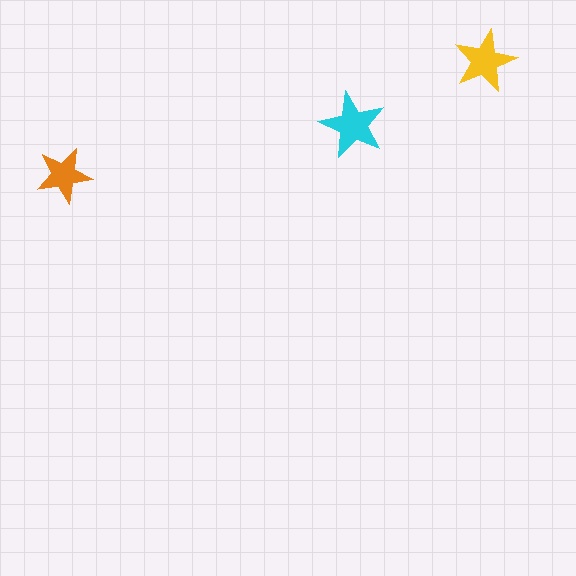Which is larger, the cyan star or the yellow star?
The cyan one.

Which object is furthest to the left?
The orange star is leftmost.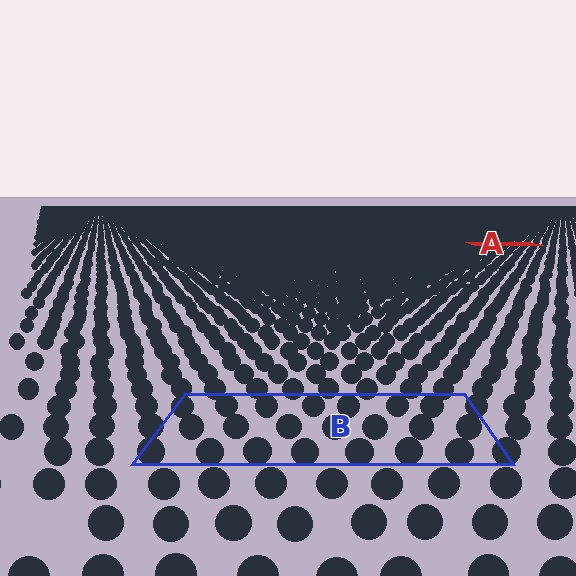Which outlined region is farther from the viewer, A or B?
Region A is farther from the viewer — the texture elements inside it appear smaller and more densely packed.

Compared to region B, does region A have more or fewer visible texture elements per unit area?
Region A has more texture elements per unit area — they are packed more densely because it is farther away.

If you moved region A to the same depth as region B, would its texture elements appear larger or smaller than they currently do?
They would appear larger. At a closer depth, the same texture elements are projected at a bigger on-screen size.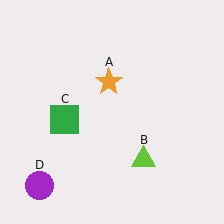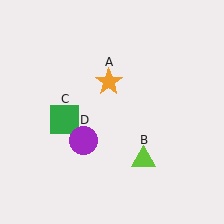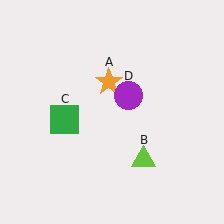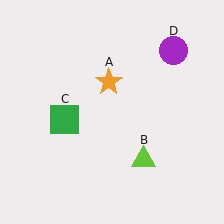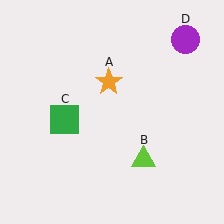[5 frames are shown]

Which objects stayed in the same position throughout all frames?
Orange star (object A) and lime triangle (object B) and green square (object C) remained stationary.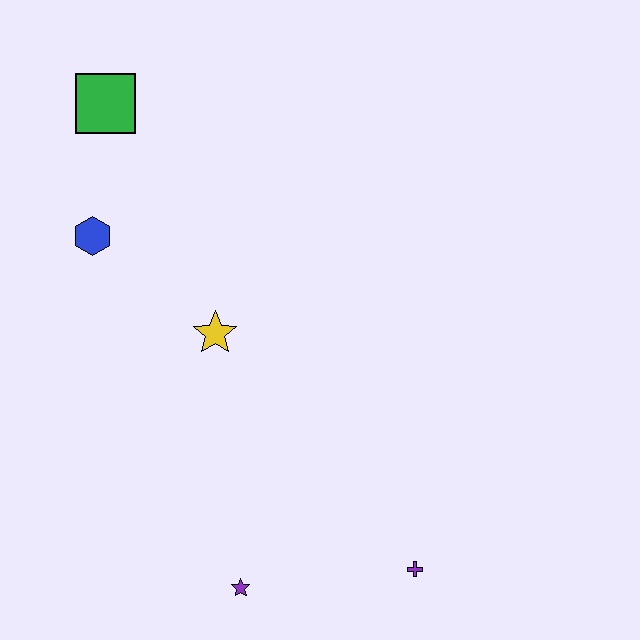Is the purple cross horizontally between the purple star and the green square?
No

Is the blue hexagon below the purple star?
No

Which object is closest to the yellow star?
The blue hexagon is closest to the yellow star.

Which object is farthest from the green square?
The purple cross is farthest from the green square.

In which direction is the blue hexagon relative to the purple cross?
The blue hexagon is above the purple cross.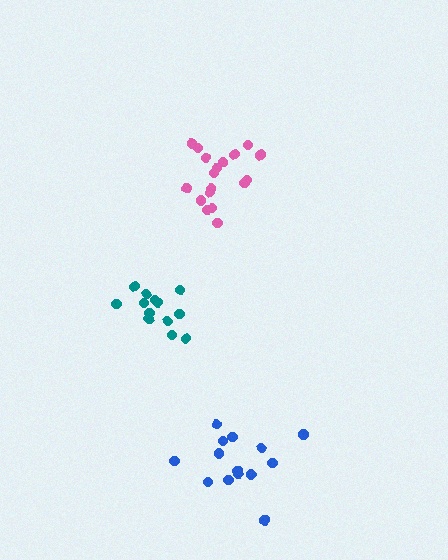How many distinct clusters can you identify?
There are 3 distinct clusters.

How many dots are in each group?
Group 1: 13 dots, Group 2: 18 dots, Group 3: 15 dots (46 total).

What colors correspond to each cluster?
The clusters are colored: teal, pink, blue.